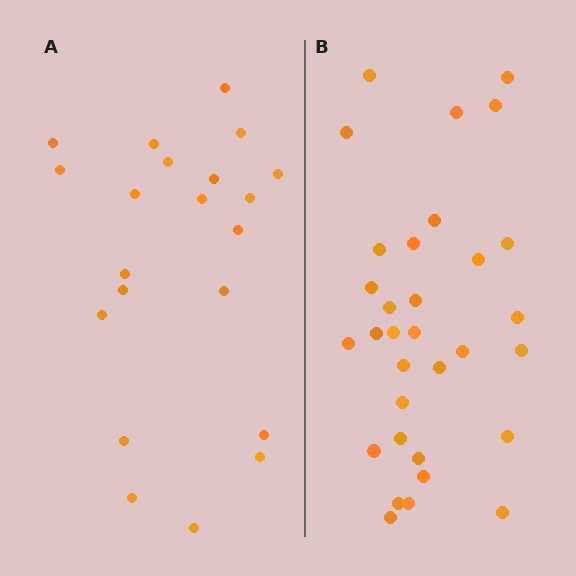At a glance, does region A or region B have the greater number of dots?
Region B (the right region) has more dots.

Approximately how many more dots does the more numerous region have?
Region B has roughly 12 or so more dots than region A.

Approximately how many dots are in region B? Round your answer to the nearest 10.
About 30 dots. (The exact count is 32, which rounds to 30.)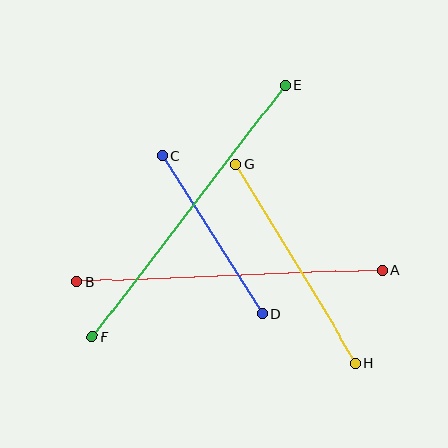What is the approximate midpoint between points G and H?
The midpoint is at approximately (296, 264) pixels.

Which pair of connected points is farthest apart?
Points E and F are farthest apart.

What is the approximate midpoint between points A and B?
The midpoint is at approximately (229, 276) pixels.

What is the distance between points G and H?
The distance is approximately 232 pixels.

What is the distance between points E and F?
The distance is approximately 317 pixels.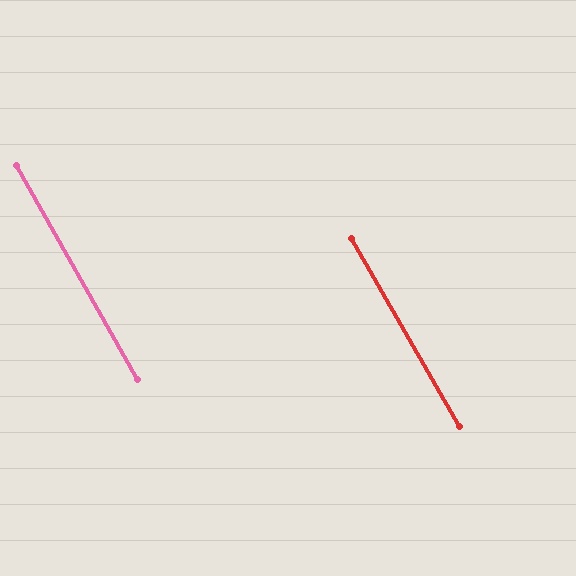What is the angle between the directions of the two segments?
Approximately 0 degrees.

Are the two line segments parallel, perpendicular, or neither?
Parallel — their directions differ by only 0.3°.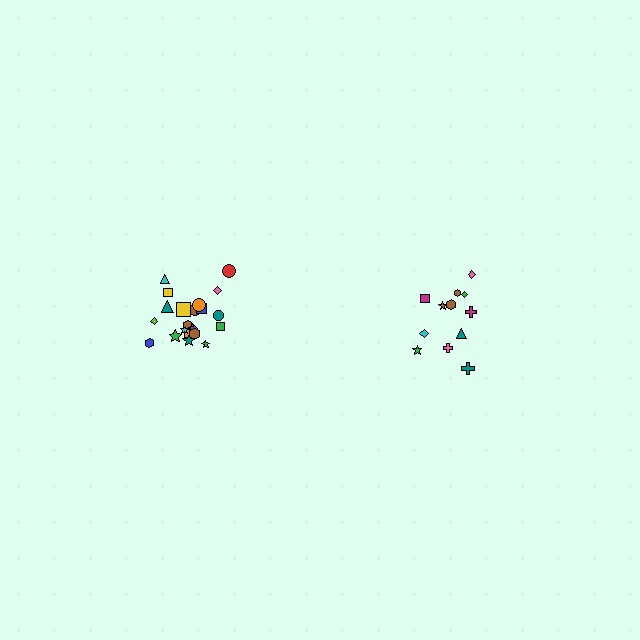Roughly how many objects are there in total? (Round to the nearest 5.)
Roughly 35 objects in total.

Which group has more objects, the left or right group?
The left group.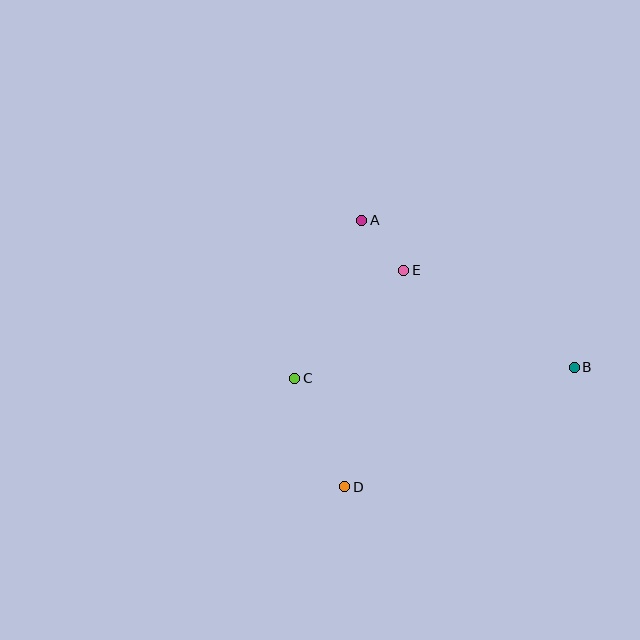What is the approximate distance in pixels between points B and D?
The distance between B and D is approximately 259 pixels.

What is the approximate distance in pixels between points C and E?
The distance between C and E is approximately 153 pixels.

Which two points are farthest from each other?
Points B and C are farthest from each other.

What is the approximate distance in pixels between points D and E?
The distance between D and E is approximately 224 pixels.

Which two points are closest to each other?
Points A and E are closest to each other.